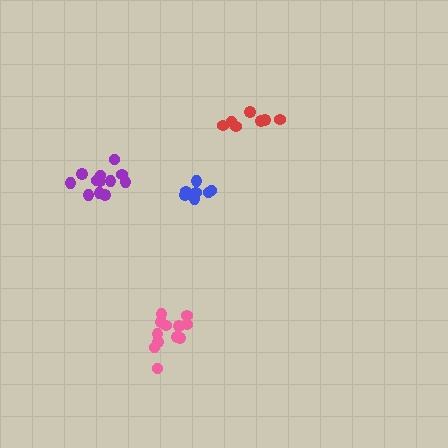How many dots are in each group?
Group 1: 7 dots, Group 2: 7 dots, Group 3: 12 dots, Group 4: 12 dots (38 total).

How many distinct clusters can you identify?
There are 4 distinct clusters.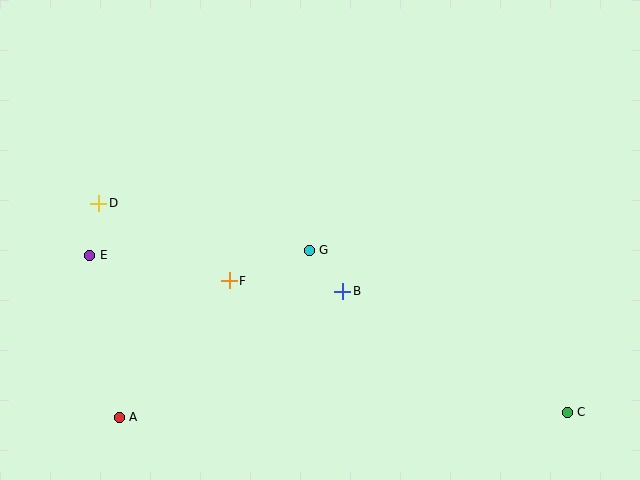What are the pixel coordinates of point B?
Point B is at (343, 291).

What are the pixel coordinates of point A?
Point A is at (119, 417).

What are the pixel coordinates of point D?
Point D is at (99, 203).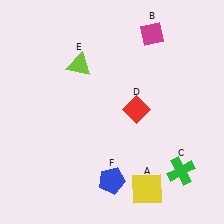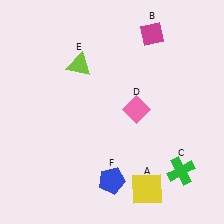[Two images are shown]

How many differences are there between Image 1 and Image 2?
There is 1 difference between the two images.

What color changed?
The diamond (D) changed from red in Image 1 to pink in Image 2.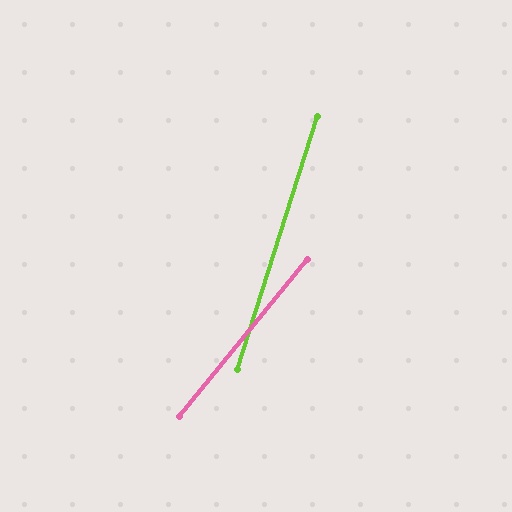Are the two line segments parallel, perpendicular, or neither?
Neither parallel nor perpendicular — they differ by about 22°.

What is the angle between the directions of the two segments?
Approximately 22 degrees.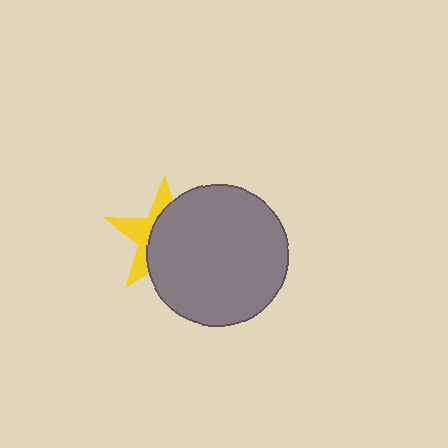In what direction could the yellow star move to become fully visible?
The yellow star could move left. That would shift it out from behind the gray circle entirely.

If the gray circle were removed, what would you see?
You would see the complete yellow star.